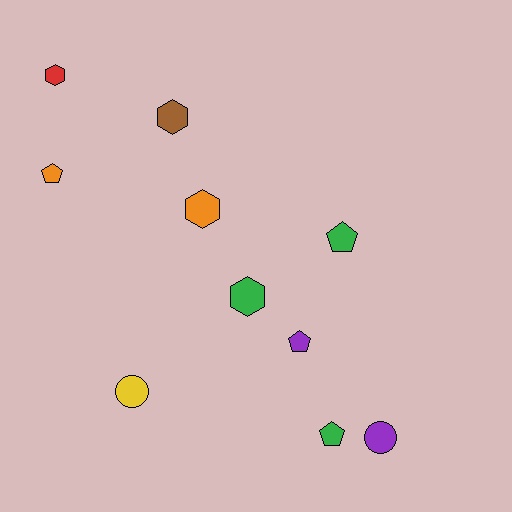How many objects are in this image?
There are 10 objects.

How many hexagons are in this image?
There are 4 hexagons.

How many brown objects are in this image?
There is 1 brown object.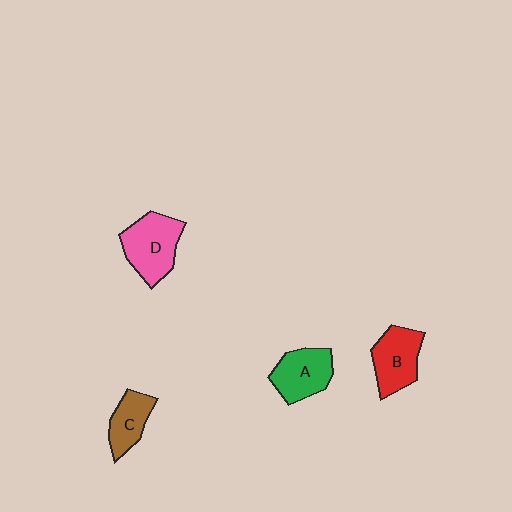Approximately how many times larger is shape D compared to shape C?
Approximately 1.5 times.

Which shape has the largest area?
Shape D (pink).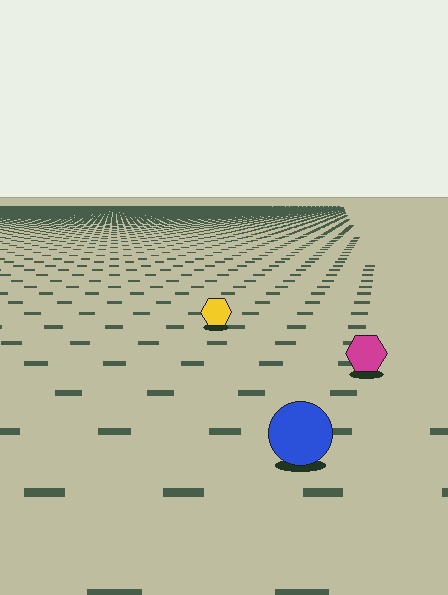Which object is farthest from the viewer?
The yellow hexagon is farthest from the viewer. It appears smaller and the ground texture around it is denser.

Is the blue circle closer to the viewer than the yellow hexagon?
Yes. The blue circle is closer — you can tell from the texture gradient: the ground texture is coarser near it.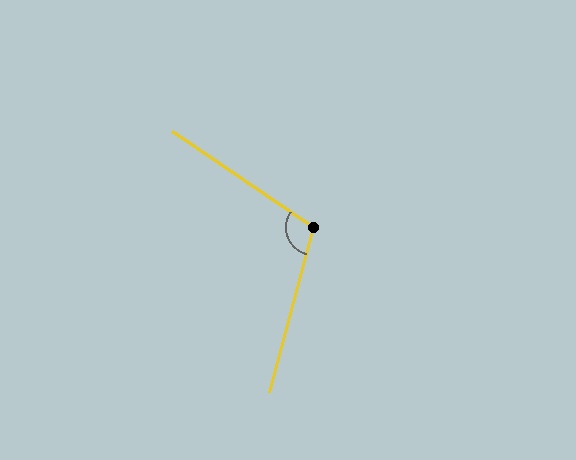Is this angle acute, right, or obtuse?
It is obtuse.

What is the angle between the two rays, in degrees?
Approximately 109 degrees.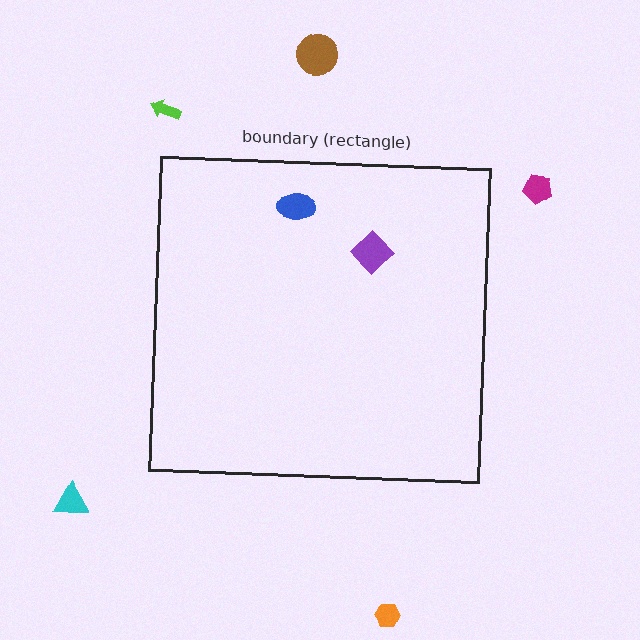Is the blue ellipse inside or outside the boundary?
Inside.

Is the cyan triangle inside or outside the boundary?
Outside.